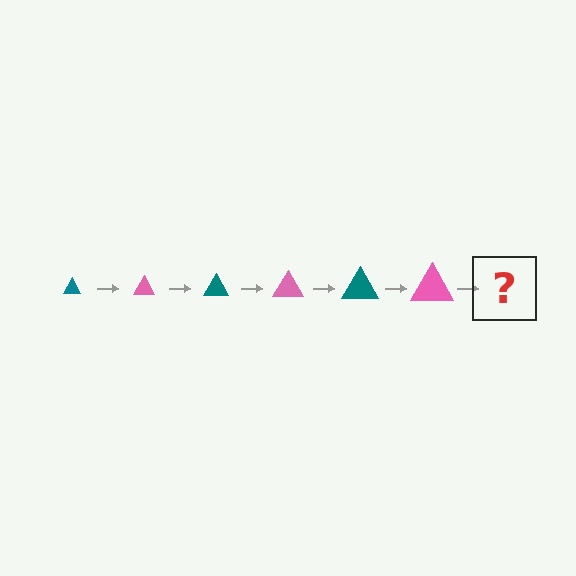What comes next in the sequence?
The next element should be a teal triangle, larger than the previous one.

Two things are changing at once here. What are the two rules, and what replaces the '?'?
The two rules are that the triangle grows larger each step and the color cycles through teal and pink. The '?' should be a teal triangle, larger than the previous one.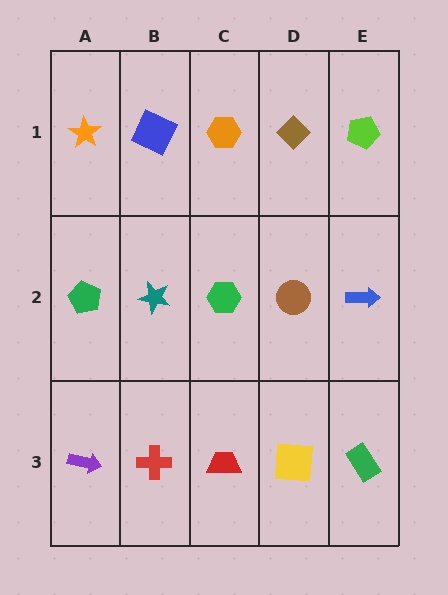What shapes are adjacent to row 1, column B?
A teal star (row 2, column B), an orange star (row 1, column A), an orange hexagon (row 1, column C).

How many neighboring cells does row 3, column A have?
2.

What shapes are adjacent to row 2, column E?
A lime pentagon (row 1, column E), a green rectangle (row 3, column E), a brown circle (row 2, column D).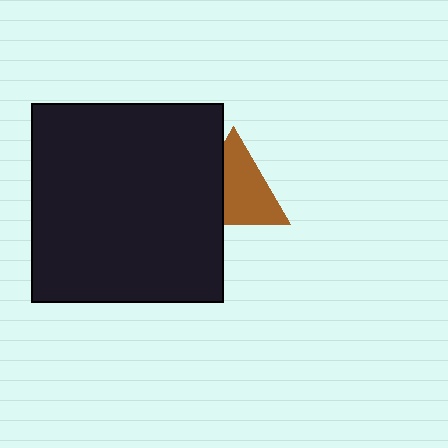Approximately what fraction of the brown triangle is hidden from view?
Roughly 34% of the brown triangle is hidden behind the black rectangle.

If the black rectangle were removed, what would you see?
You would see the complete brown triangle.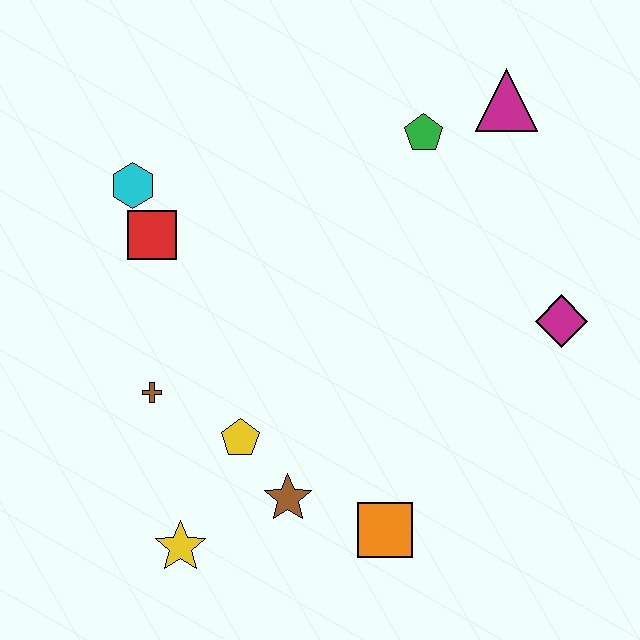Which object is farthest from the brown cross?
The magenta triangle is farthest from the brown cross.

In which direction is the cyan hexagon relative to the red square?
The cyan hexagon is above the red square.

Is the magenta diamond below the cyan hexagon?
Yes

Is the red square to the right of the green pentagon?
No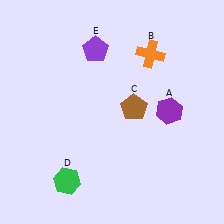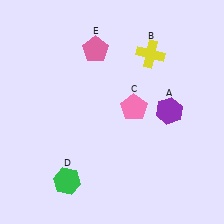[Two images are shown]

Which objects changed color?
B changed from orange to yellow. C changed from brown to pink. E changed from purple to pink.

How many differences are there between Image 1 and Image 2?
There are 3 differences between the two images.